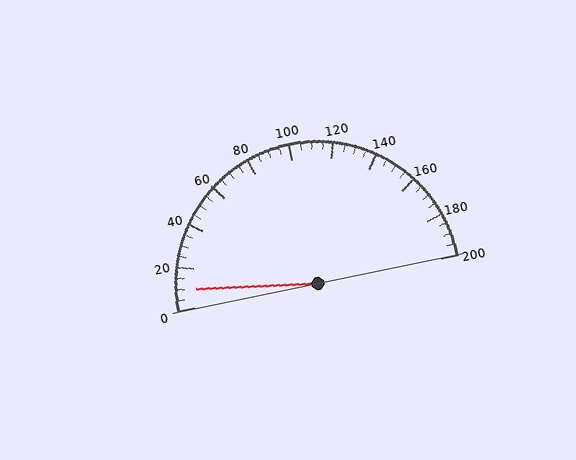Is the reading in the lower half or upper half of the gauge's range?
The reading is in the lower half of the range (0 to 200).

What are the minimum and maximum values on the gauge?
The gauge ranges from 0 to 200.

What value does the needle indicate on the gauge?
The needle indicates approximately 10.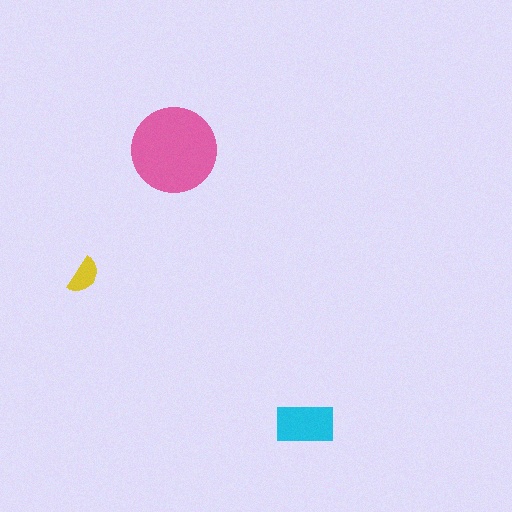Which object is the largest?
The pink circle.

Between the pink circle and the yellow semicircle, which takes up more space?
The pink circle.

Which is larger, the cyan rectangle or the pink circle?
The pink circle.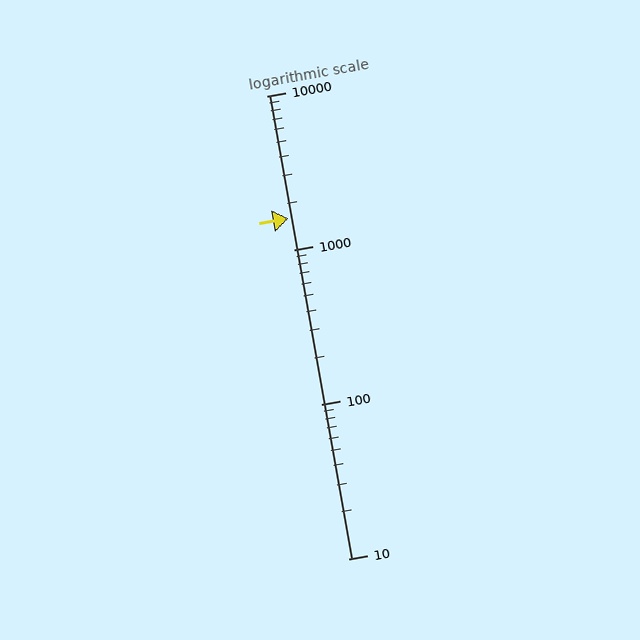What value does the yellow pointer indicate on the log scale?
The pointer indicates approximately 1600.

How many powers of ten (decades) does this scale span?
The scale spans 3 decades, from 10 to 10000.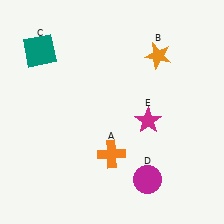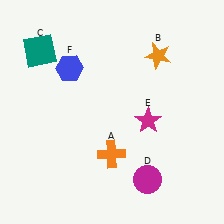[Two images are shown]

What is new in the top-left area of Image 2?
A blue hexagon (F) was added in the top-left area of Image 2.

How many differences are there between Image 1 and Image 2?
There is 1 difference between the two images.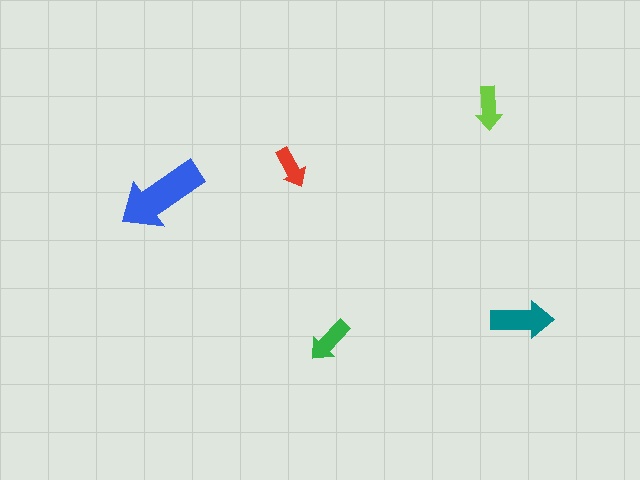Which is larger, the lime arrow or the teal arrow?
The teal one.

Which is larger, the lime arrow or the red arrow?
The lime one.